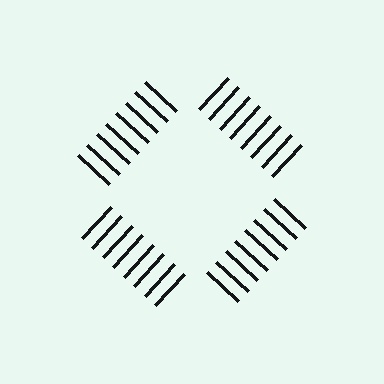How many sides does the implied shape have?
4 sides — the line-ends trace a square.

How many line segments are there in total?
32 — 8 along each of the 4 edges.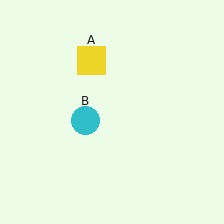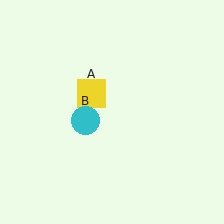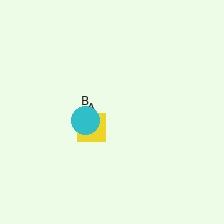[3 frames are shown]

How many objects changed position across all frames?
1 object changed position: yellow square (object A).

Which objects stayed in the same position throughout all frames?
Cyan circle (object B) remained stationary.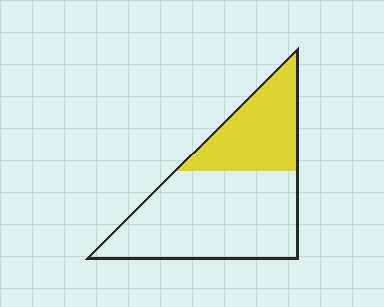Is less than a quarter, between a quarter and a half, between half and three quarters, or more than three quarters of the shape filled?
Between a quarter and a half.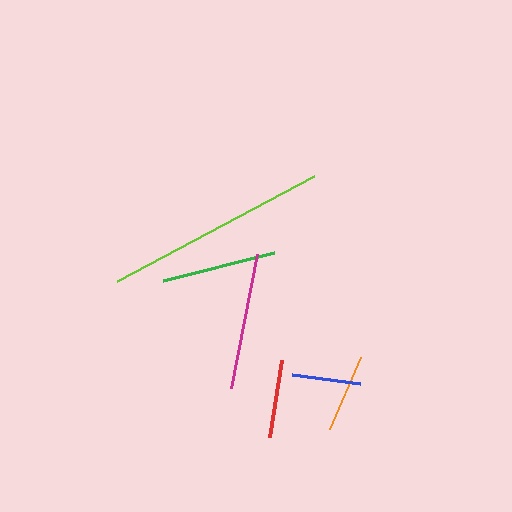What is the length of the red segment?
The red segment is approximately 78 pixels long.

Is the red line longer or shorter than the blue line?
The red line is longer than the blue line.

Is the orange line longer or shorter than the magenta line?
The magenta line is longer than the orange line.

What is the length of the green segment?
The green segment is approximately 114 pixels long.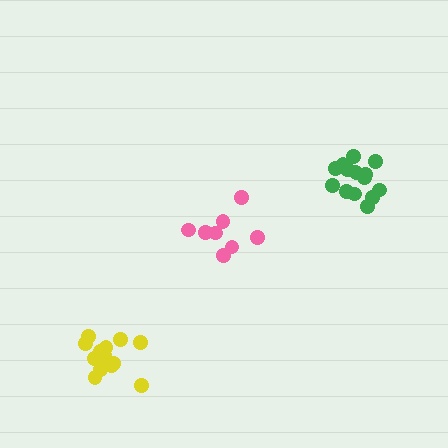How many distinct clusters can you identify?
There are 3 distinct clusters.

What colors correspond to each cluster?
The clusters are colored: pink, yellow, green.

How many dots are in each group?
Group 1: 8 dots, Group 2: 14 dots, Group 3: 14 dots (36 total).